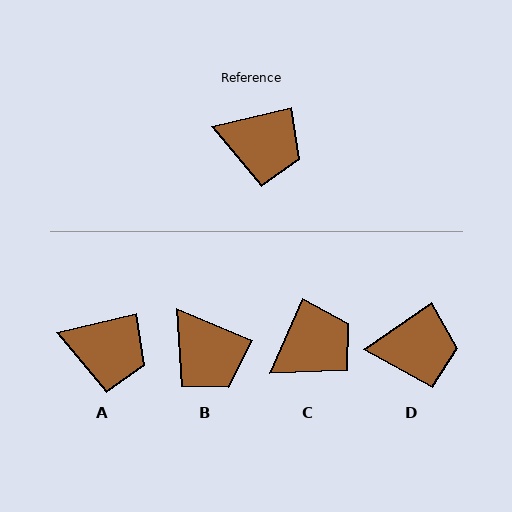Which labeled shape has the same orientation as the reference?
A.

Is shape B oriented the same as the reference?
No, it is off by about 36 degrees.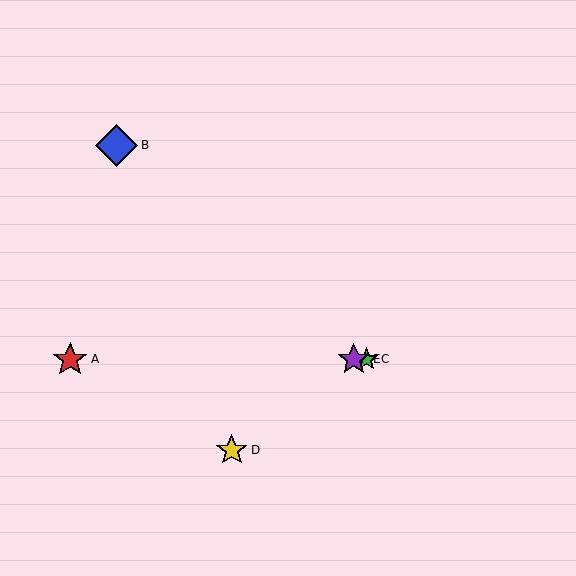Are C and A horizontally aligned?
Yes, both are at y≈359.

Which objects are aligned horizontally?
Objects A, C, E are aligned horizontally.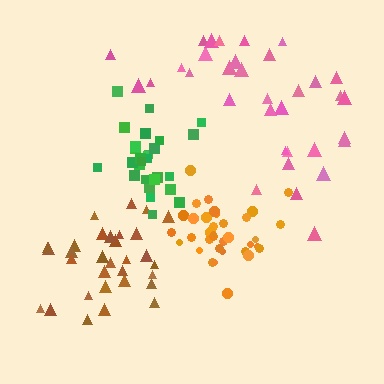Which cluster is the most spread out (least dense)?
Pink.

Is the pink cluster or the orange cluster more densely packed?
Orange.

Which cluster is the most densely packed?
Green.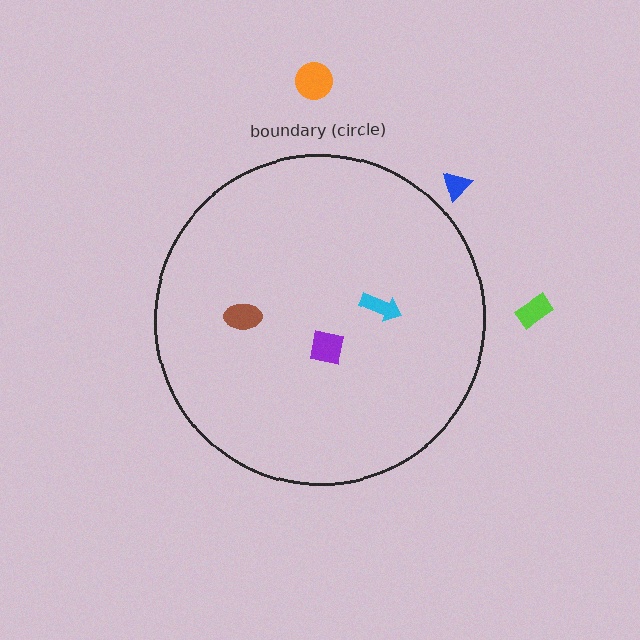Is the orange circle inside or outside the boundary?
Outside.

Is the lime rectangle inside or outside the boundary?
Outside.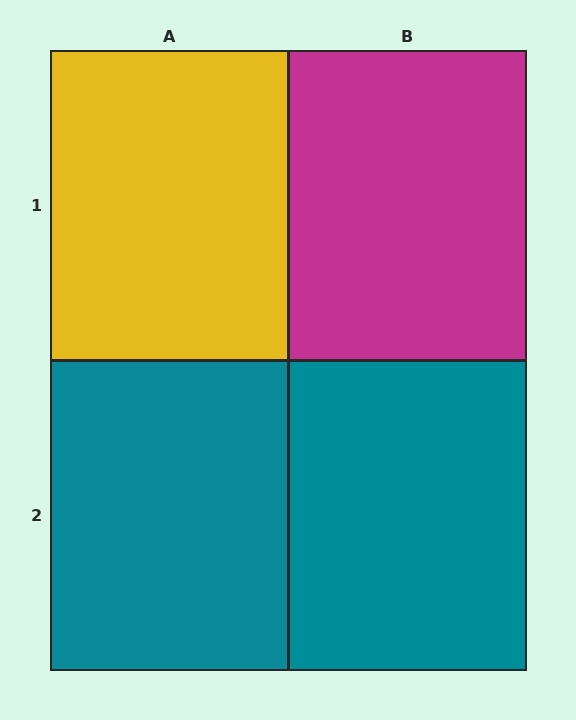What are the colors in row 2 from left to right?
Teal, teal.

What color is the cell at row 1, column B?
Magenta.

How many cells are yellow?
1 cell is yellow.